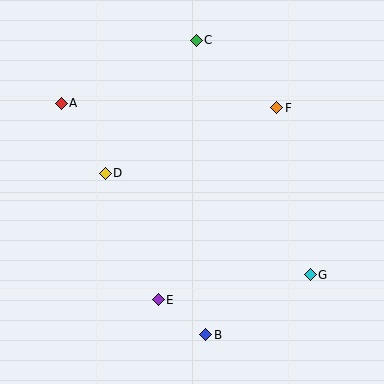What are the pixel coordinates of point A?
Point A is at (61, 103).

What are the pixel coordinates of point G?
Point G is at (310, 275).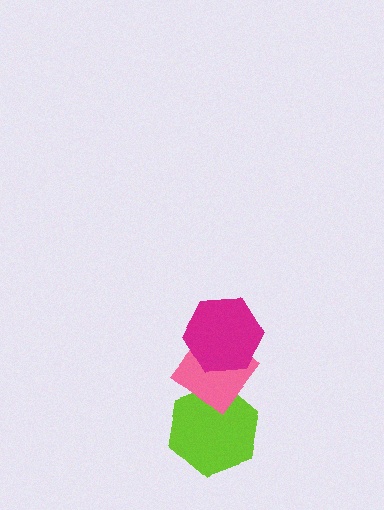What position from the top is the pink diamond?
The pink diamond is 2nd from the top.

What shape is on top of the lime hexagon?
The pink diamond is on top of the lime hexagon.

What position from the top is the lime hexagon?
The lime hexagon is 3rd from the top.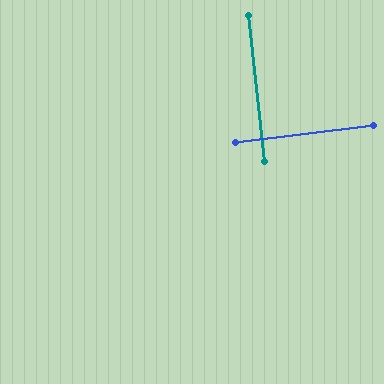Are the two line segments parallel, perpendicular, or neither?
Perpendicular — they meet at approximately 89°.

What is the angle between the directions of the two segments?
Approximately 89 degrees.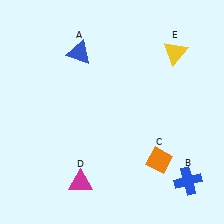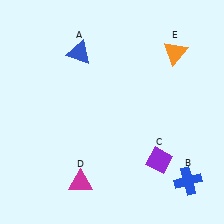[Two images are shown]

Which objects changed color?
C changed from orange to purple. E changed from yellow to orange.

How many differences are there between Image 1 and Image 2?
There are 2 differences between the two images.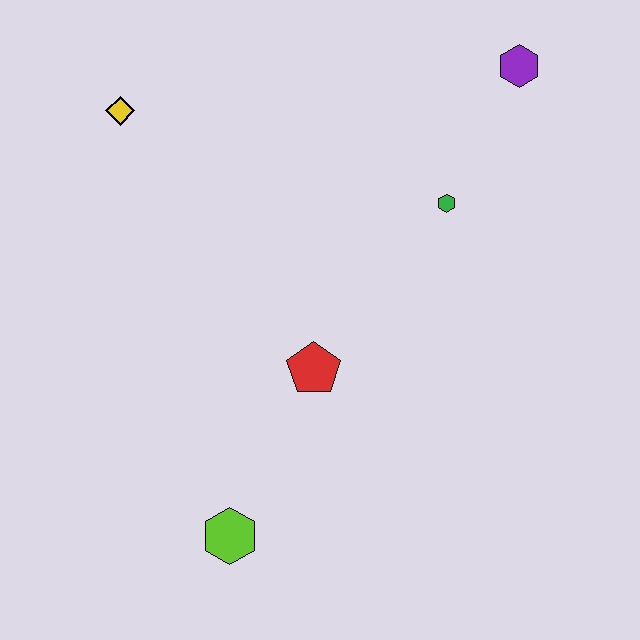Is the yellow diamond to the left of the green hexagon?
Yes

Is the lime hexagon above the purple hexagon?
No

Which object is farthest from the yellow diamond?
The lime hexagon is farthest from the yellow diamond.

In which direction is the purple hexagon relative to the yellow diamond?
The purple hexagon is to the right of the yellow diamond.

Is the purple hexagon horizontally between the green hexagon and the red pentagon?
No